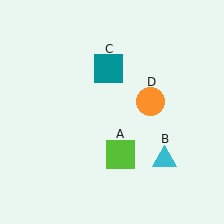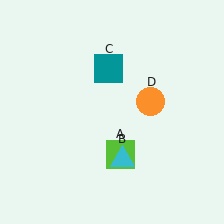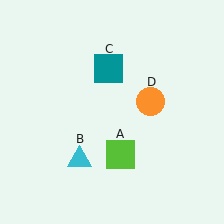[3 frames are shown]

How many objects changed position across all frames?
1 object changed position: cyan triangle (object B).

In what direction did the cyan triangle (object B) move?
The cyan triangle (object B) moved left.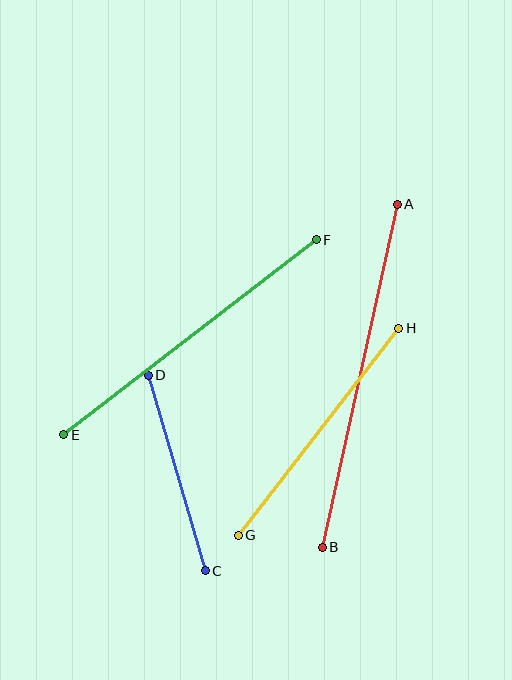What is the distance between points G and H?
The distance is approximately 262 pixels.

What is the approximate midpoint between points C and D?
The midpoint is at approximately (177, 473) pixels.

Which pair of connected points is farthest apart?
Points A and B are farthest apart.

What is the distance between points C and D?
The distance is approximately 204 pixels.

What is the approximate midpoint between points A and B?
The midpoint is at approximately (360, 376) pixels.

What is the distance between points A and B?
The distance is approximately 351 pixels.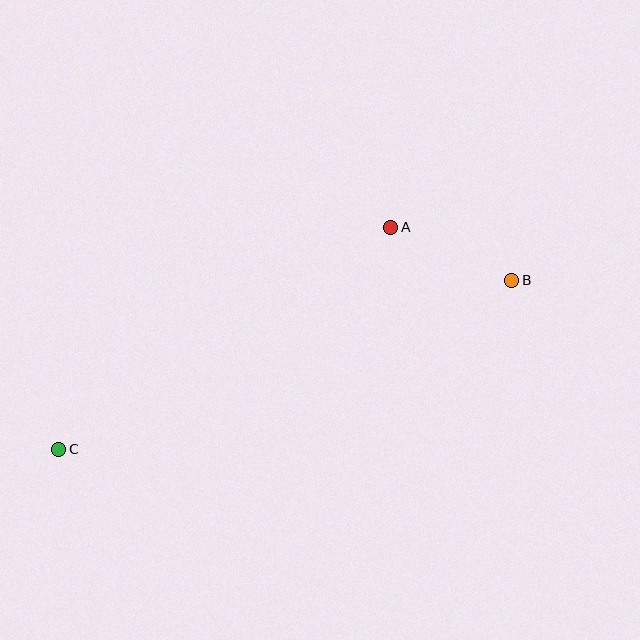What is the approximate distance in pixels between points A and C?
The distance between A and C is approximately 400 pixels.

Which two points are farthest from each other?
Points B and C are farthest from each other.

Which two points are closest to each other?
Points A and B are closest to each other.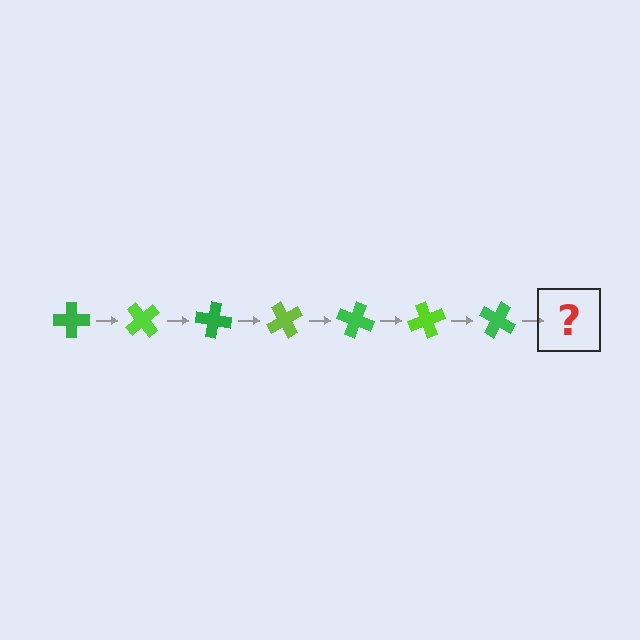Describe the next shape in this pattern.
It should be a lime cross, rotated 350 degrees from the start.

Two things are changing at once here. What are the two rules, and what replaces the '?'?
The two rules are that it rotates 50 degrees each step and the color cycles through green and lime. The '?' should be a lime cross, rotated 350 degrees from the start.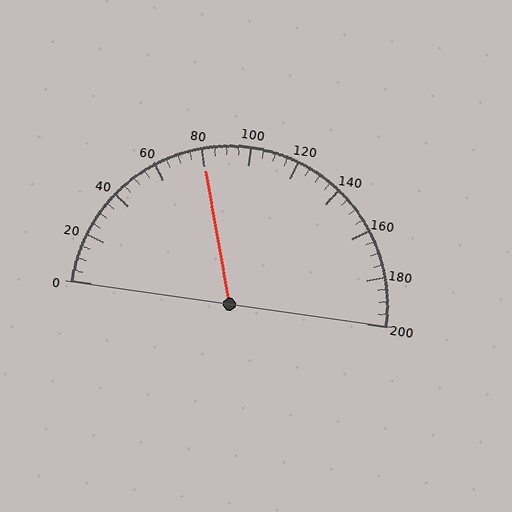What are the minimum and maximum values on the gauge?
The gauge ranges from 0 to 200.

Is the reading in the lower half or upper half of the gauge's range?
The reading is in the lower half of the range (0 to 200).